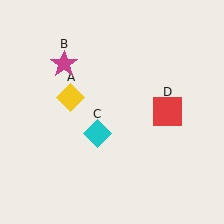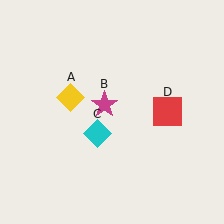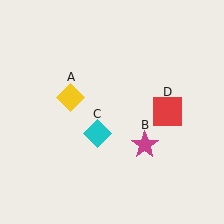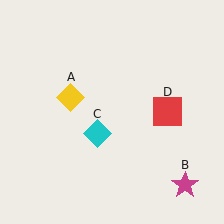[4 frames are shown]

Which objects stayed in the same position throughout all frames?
Yellow diamond (object A) and cyan diamond (object C) and red square (object D) remained stationary.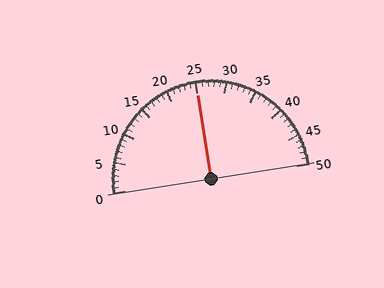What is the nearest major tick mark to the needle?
The nearest major tick mark is 25.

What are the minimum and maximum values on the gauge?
The gauge ranges from 0 to 50.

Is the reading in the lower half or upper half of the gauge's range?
The reading is in the upper half of the range (0 to 50).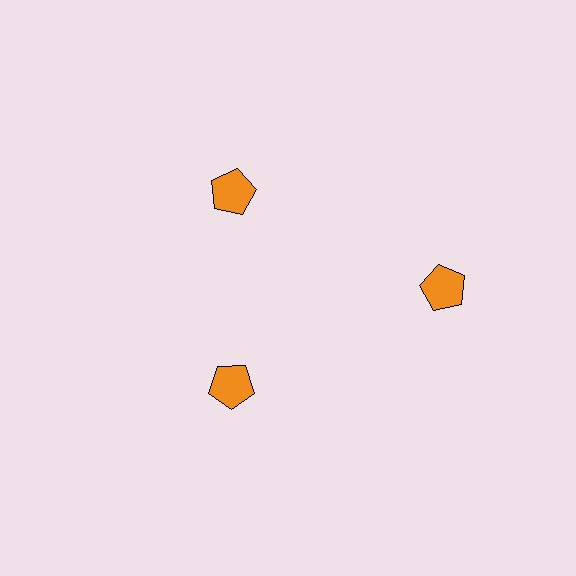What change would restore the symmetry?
The symmetry would be restored by moving it inward, back onto the ring so that all 3 pentagons sit at equal angles and equal distance from the center.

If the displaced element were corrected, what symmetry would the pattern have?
It would have 3-fold rotational symmetry — the pattern would map onto itself every 120 degrees.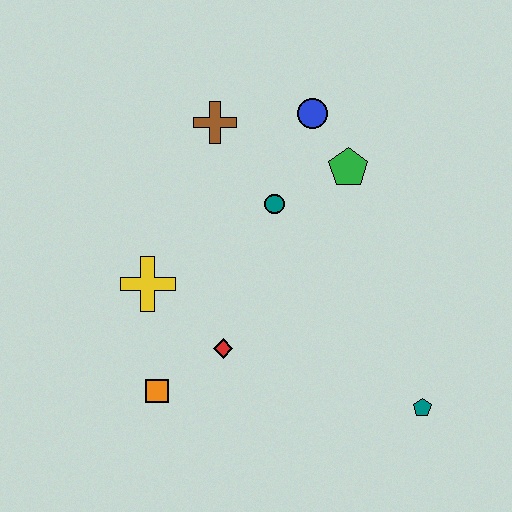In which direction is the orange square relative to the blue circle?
The orange square is below the blue circle.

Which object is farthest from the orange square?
The blue circle is farthest from the orange square.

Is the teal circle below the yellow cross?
No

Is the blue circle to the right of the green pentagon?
No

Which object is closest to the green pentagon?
The blue circle is closest to the green pentagon.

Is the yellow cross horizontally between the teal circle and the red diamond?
No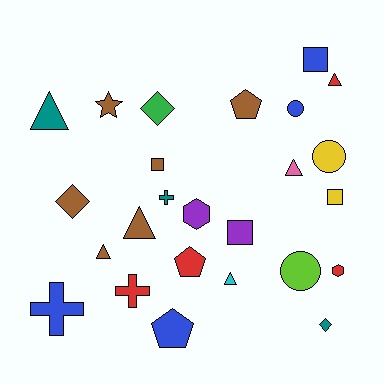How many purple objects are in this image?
There are 2 purple objects.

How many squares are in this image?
There are 4 squares.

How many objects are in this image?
There are 25 objects.